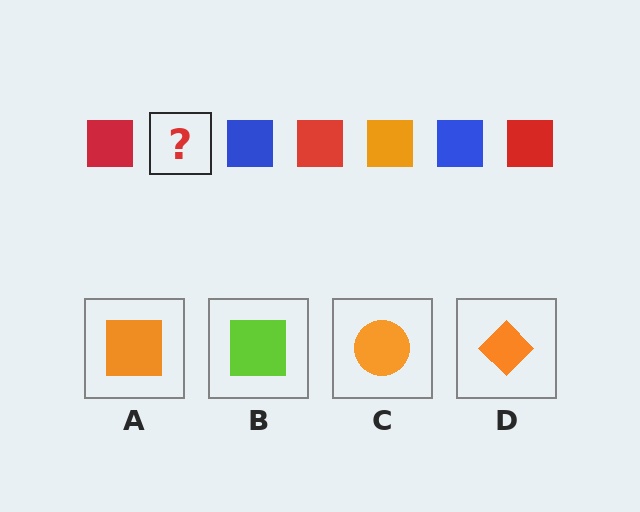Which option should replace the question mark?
Option A.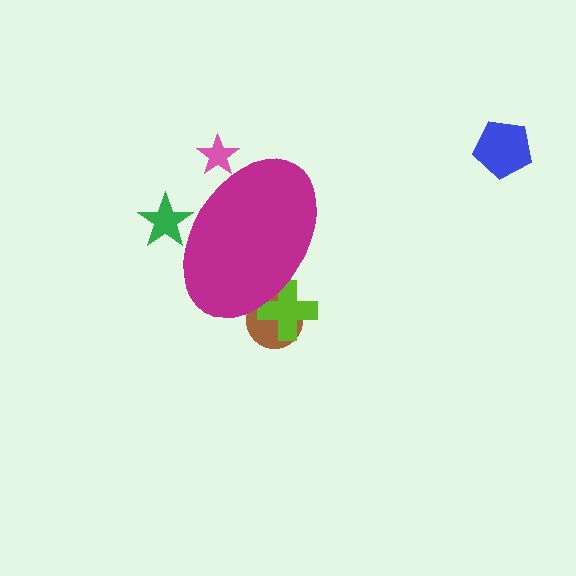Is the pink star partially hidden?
Yes, the pink star is partially hidden behind the magenta ellipse.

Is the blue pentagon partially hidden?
No, the blue pentagon is fully visible.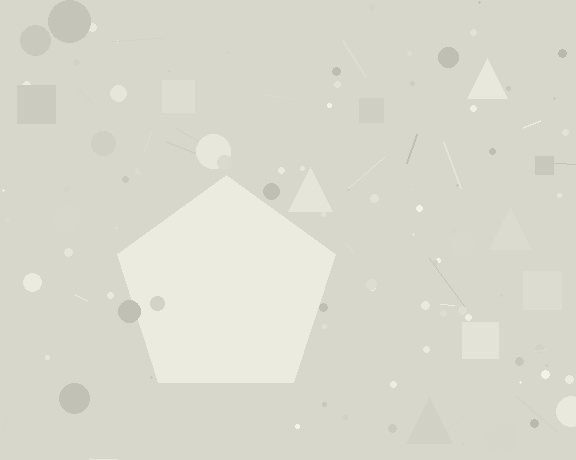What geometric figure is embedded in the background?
A pentagon is embedded in the background.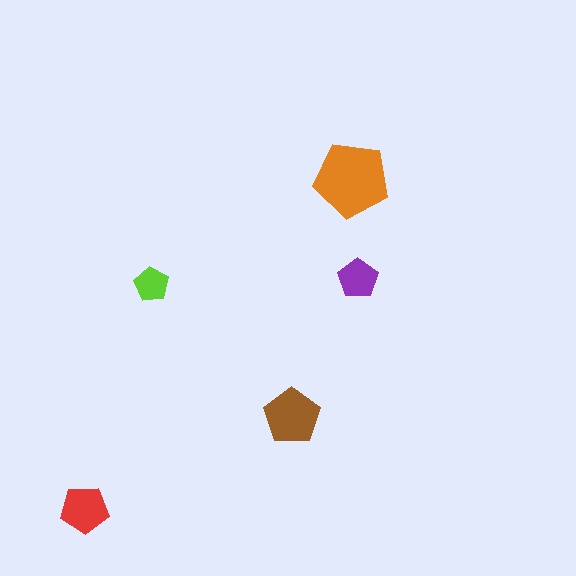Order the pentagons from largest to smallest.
the orange one, the brown one, the red one, the purple one, the lime one.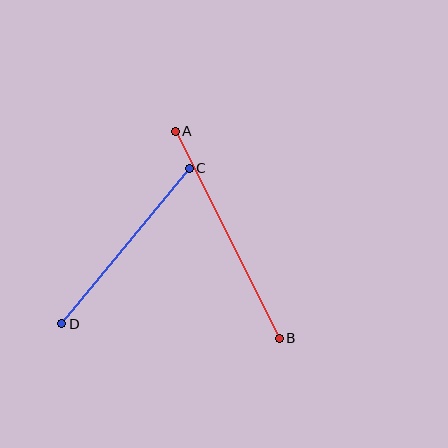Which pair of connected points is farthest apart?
Points A and B are farthest apart.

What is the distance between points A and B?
The distance is approximately 232 pixels.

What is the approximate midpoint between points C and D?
The midpoint is at approximately (125, 246) pixels.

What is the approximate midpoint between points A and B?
The midpoint is at approximately (227, 235) pixels.